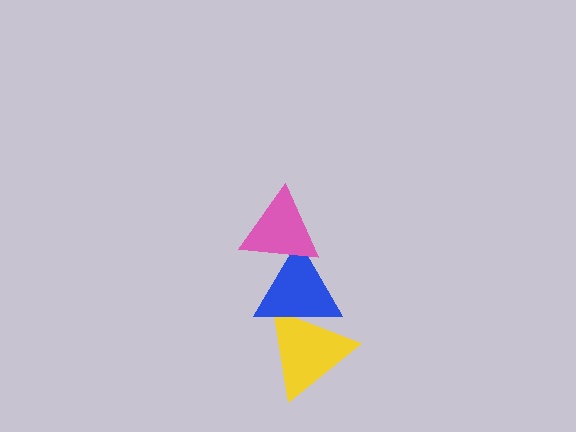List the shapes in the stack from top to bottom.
From top to bottom: the pink triangle, the blue triangle, the yellow triangle.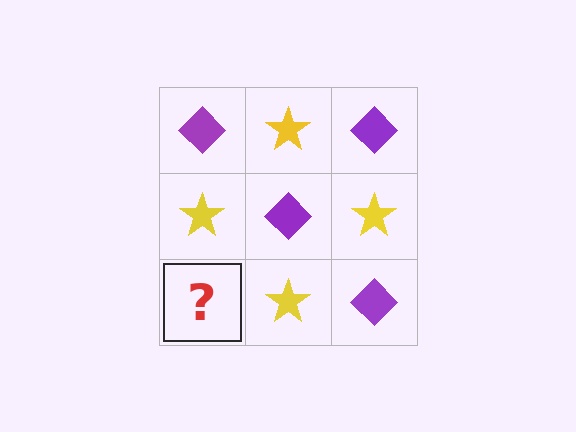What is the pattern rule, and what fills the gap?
The rule is that it alternates purple diamond and yellow star in a checkerboard pattern. The gap should be filled with a purple diamond.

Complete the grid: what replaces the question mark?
The question mark should be replaced with a purple diamond.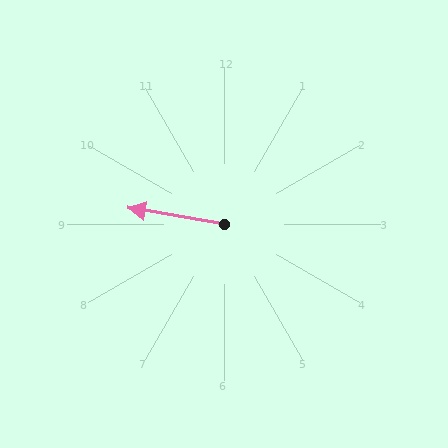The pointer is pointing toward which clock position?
Roughly 9 o'clock.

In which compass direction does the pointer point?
West.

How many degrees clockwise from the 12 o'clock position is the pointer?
Approximately 279 degrees.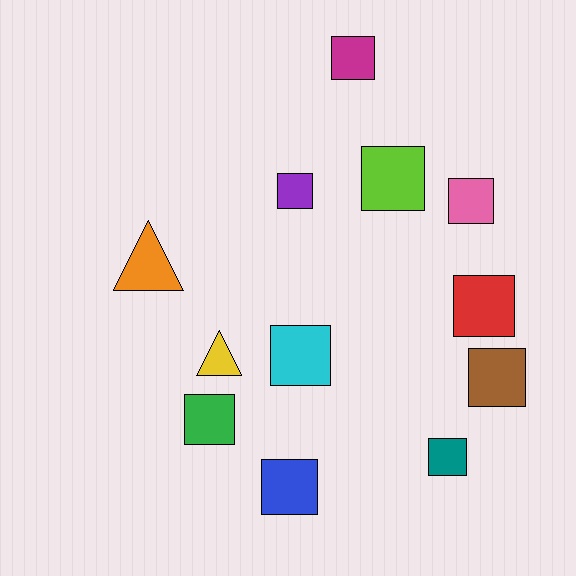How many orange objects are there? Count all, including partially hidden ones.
There is 1 orange object.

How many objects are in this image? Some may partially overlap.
There are 12 objects.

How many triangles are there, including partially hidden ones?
There are 2 triangles.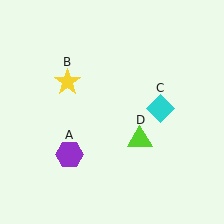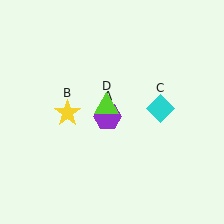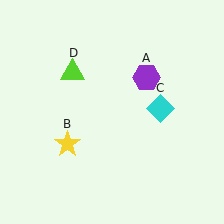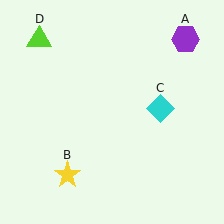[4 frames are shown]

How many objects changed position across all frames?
3 objects changed position: purple hexagon (object A), yellow star (object B), lime triangle (object D).